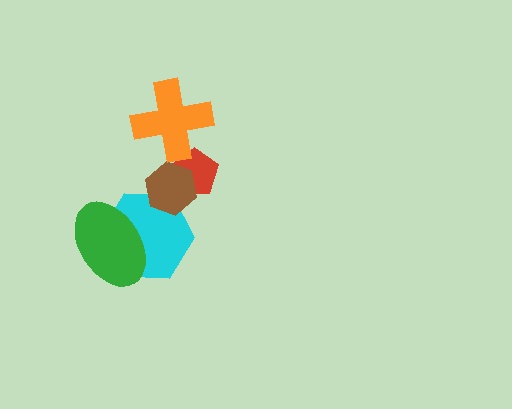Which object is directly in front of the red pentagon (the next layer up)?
The brown hexagon is directly in front of the red pentagon.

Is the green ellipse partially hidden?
No, no other shape covers it.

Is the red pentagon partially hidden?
Yes, it is partially covered by another shape.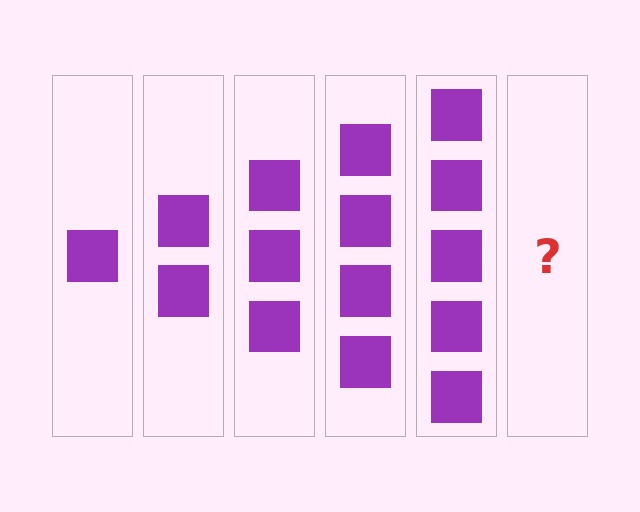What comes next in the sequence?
The next element should be 6 squares.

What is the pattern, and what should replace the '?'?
The pattern is that each step adds one more square. The '?' should be 6 squares.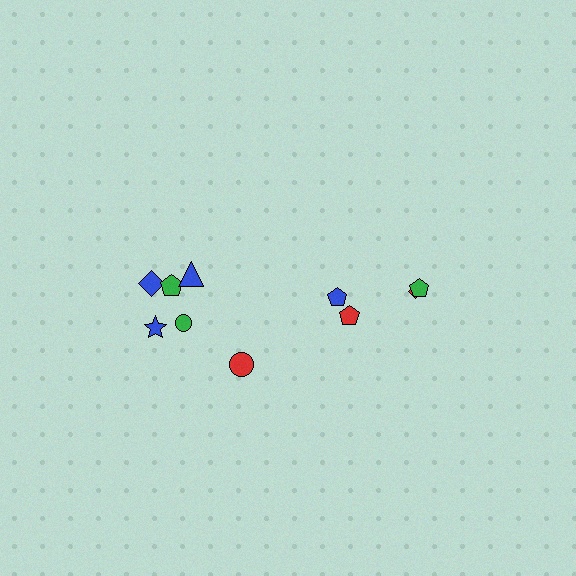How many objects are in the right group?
There are 4 objects.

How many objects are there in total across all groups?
There are 10 objects.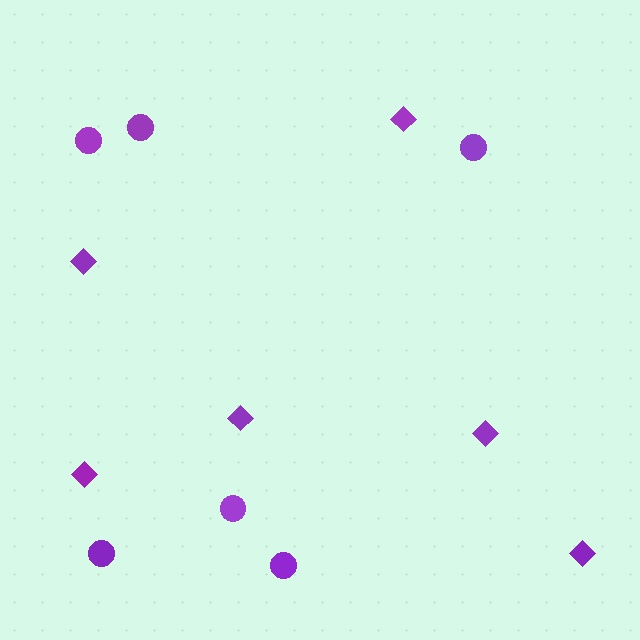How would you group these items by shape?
There are 2 groups: one group of diamonds (6) and one group of circles (6).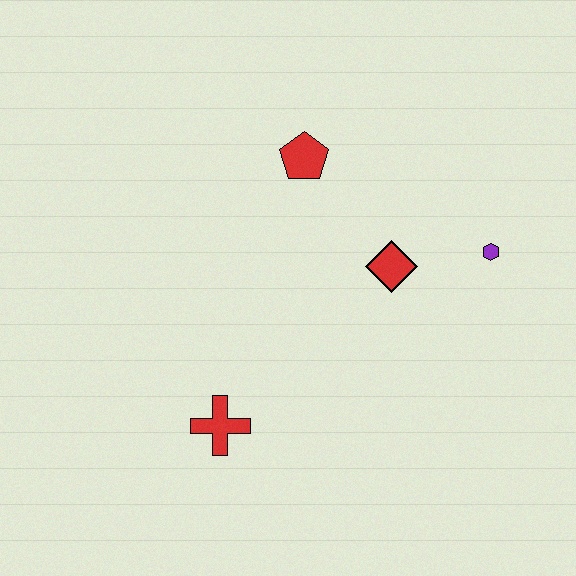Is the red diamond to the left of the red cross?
No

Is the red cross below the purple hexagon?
Yes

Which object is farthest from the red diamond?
The red cross is farthest from the red diamond.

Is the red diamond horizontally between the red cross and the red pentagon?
No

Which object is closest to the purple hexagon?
The red diamond is closest to the purple hexagon.